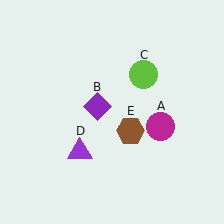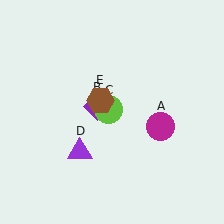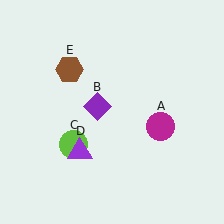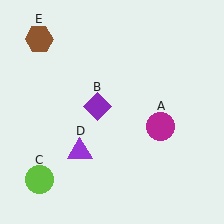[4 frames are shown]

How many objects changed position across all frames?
2 objects changed position: lime circle (object C), brown hexagon (object E).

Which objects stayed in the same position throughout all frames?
Magenta circle (object A) and purple diamond (object B) and purple triangle (object D) remained stationary.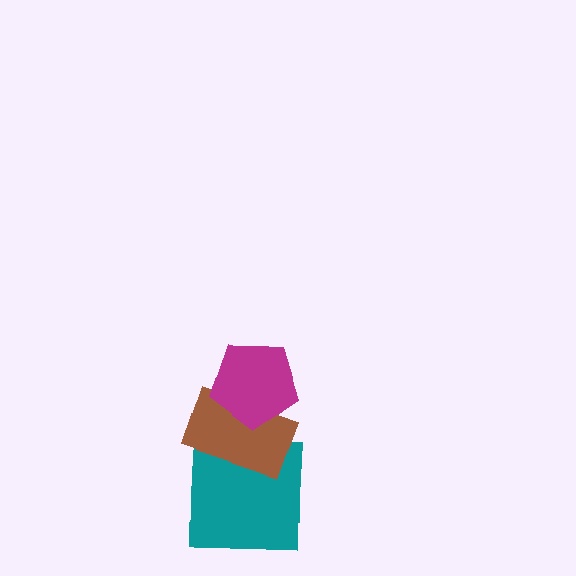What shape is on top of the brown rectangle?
The magenta pentagon is on top of the brown rectangle.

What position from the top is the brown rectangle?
The brown rectangle is 2nd from the top.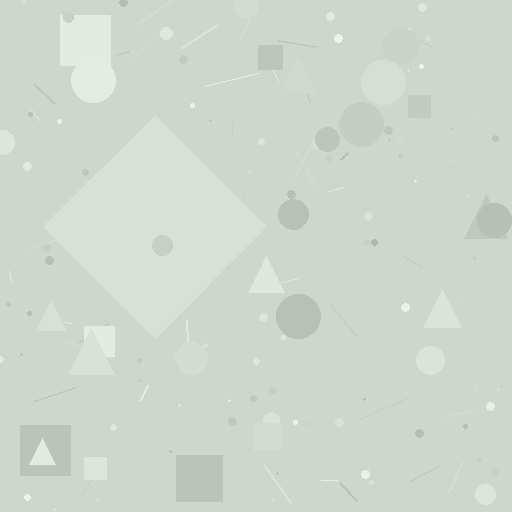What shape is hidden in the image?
A diamond is hidden in the image.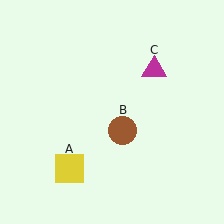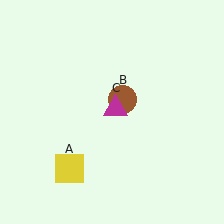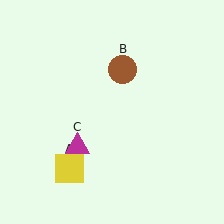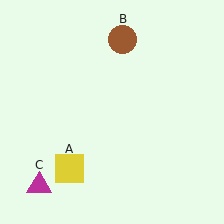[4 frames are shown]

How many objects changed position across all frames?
2 objects changed position: brown circle (object B), magenta triangle (object C).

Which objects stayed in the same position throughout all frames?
Yellow square (object A) remained stationary.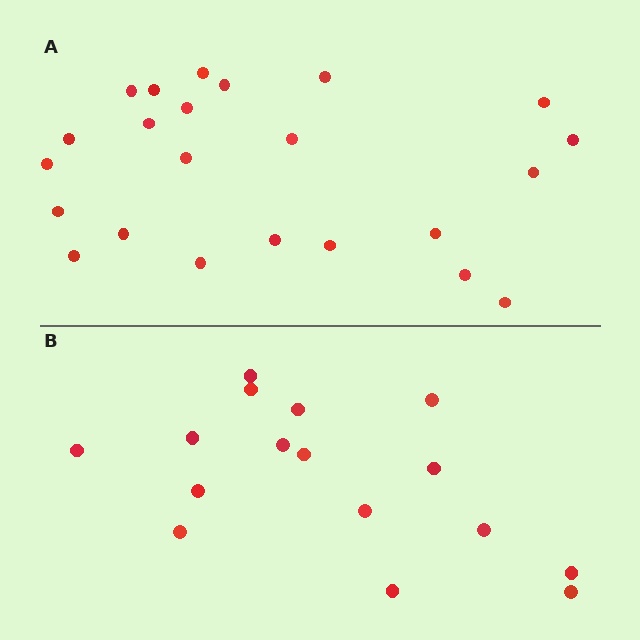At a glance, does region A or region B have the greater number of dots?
Region A (the top region) has more dots.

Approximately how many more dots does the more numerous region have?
Region A has roughly 8 or so more dots than region B.